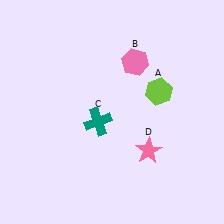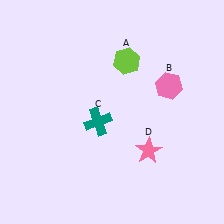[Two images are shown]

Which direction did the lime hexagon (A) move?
The lime hexagon (A) moved left.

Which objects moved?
The objects that moved are: the lime hexagon (A), the pink hexagon (B).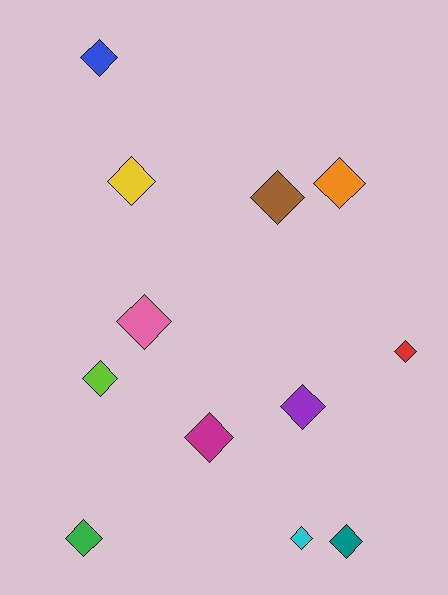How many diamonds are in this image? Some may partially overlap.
There are 12 diamonds.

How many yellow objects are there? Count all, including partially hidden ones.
There is 1 yellow object.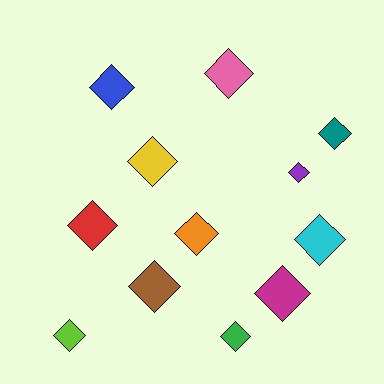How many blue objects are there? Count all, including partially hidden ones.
There is 1 blue object.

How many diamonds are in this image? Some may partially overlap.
There are 12 diamonds.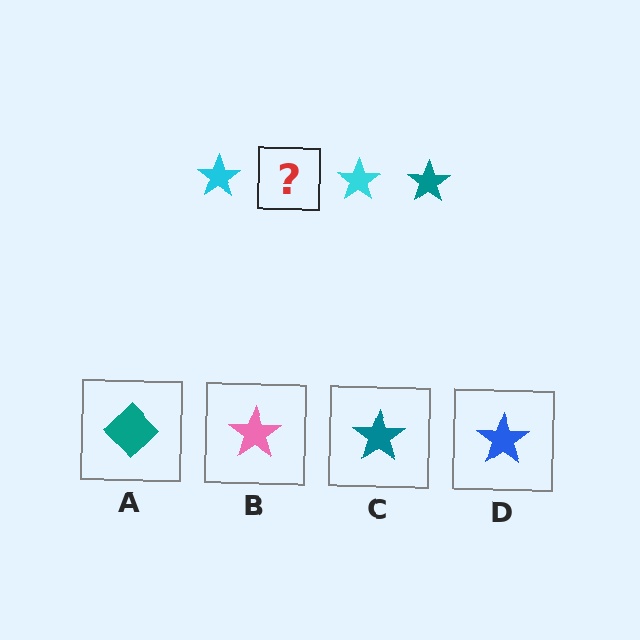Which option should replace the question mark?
Option C.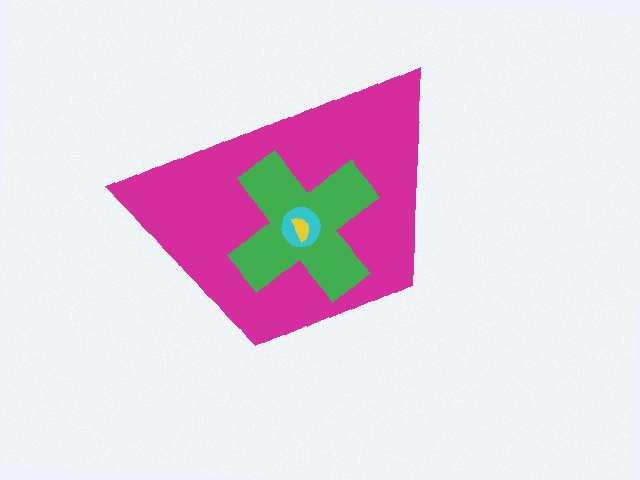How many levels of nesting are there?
4.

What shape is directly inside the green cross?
The cyan circle.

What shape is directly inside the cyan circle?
The yellow semicircle.